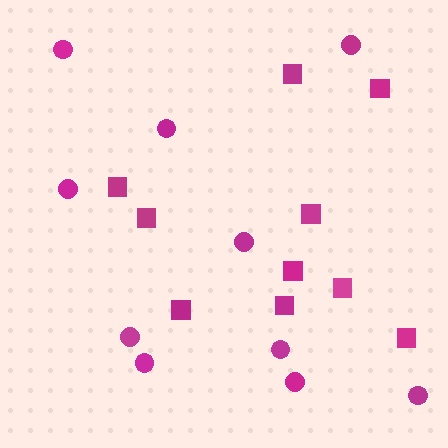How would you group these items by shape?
There are 2 groups: one group of squares (10) and one group of circles (10).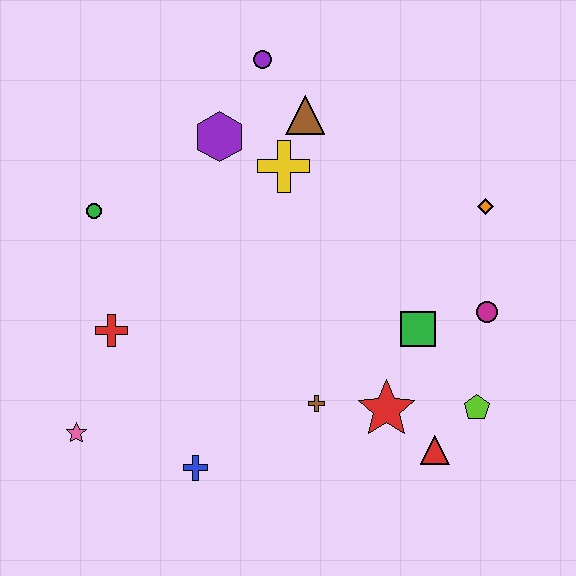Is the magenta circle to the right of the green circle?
Yes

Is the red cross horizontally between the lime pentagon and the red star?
No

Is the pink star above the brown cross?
No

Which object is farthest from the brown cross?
The purple circle is farthest from the brown cross.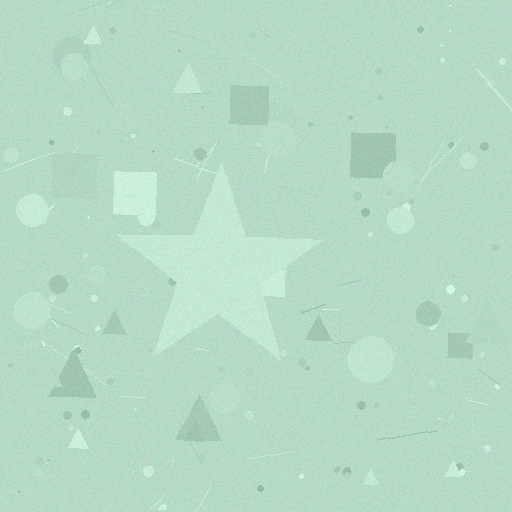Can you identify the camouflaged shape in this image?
The camouflaged shape is a star.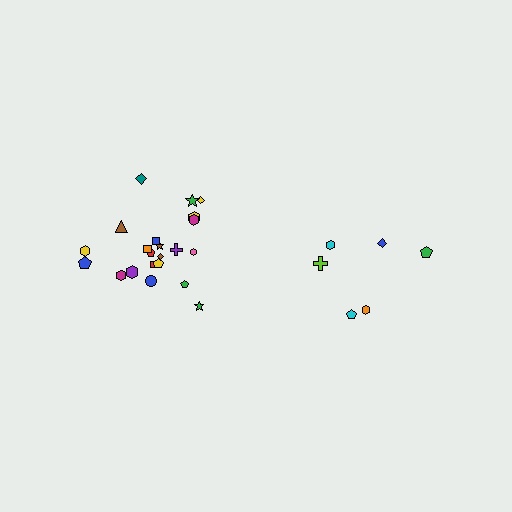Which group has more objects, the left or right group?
The left group.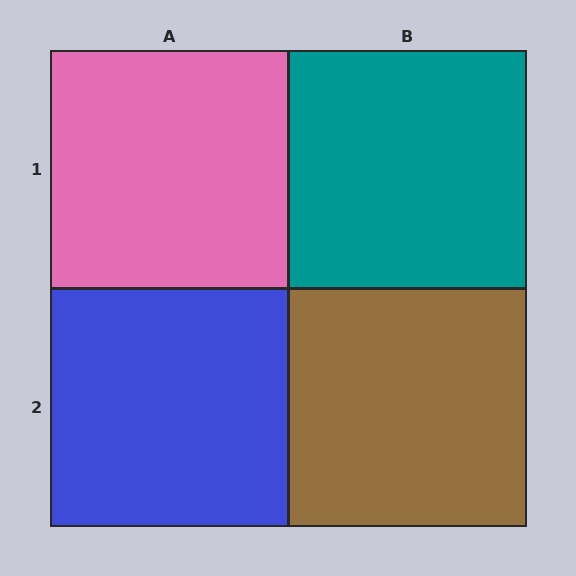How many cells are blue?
1 cell is blue.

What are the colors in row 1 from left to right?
Pink, teal.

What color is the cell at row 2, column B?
Brown.